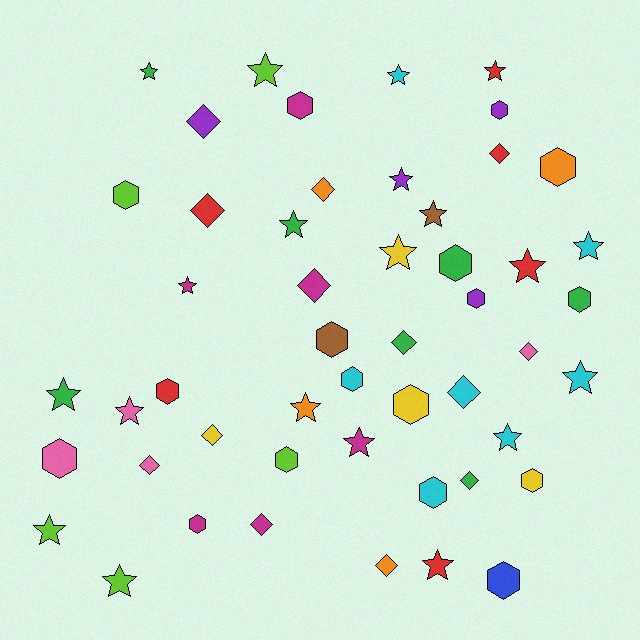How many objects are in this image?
There are 50 objects.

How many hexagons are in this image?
There are 17 hexagons.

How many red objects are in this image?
There are 6 red objects.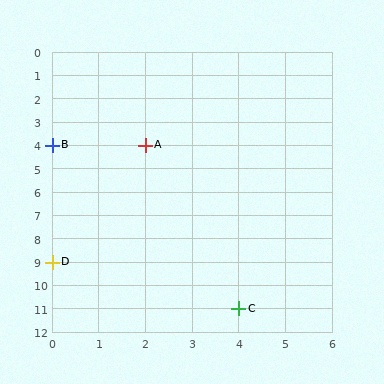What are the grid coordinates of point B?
Point B is at grid coordinates (0, 4).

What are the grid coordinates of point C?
Point C is at grid coordinates (4, 11).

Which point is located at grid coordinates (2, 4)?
Point A is at (2, 4).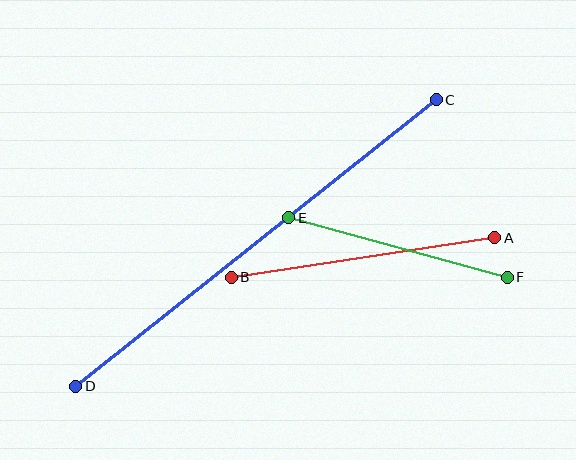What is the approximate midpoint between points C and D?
The midpoint is at approximately (256, 243) pixels.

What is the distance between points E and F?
The distance is approximately 227 pixels.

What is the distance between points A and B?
The distance is approximately 266 pixels.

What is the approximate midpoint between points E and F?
The midpoint is at approximately (398, 248) pixels.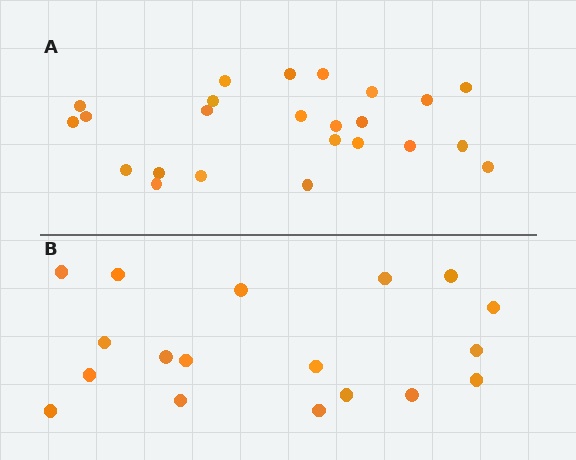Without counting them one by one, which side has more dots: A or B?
Region A (the top region) has more dots.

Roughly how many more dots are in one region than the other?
Region A has about 6 more dots than region B.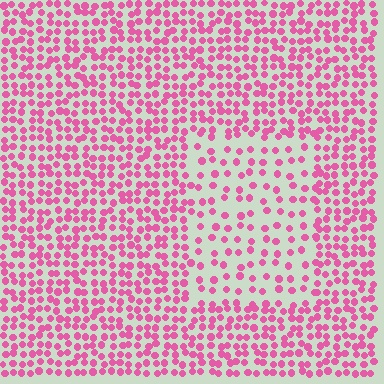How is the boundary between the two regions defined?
The boundary is defined by a change in element density (approximately 2.1x ratio). All elements are the same color, size, and shape.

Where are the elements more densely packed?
The elements are more densely packed outside the rectangle boundary.